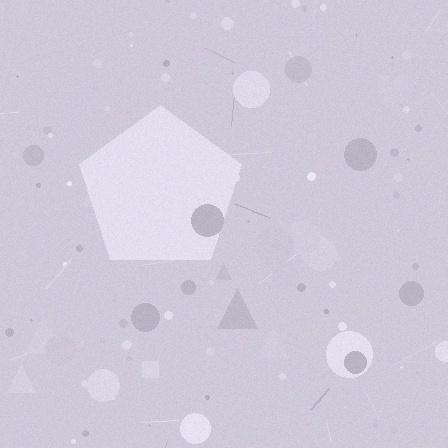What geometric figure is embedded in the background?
A pentagon is embedded in the background.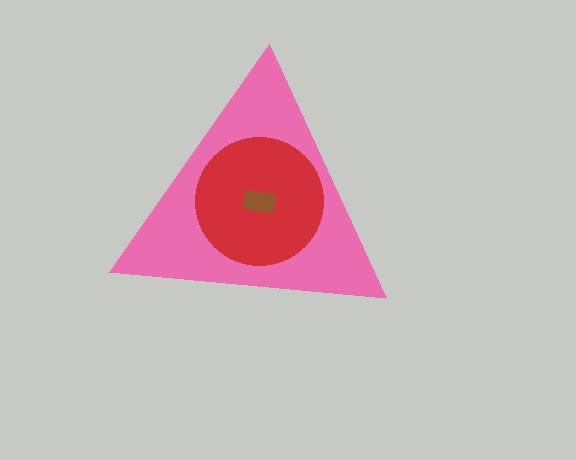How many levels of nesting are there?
3.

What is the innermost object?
The brown rectangle.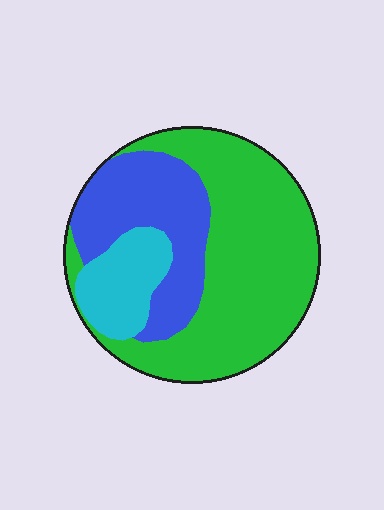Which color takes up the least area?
Cyan, at roughly 15%.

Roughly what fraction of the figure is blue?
Blue takes up about one quarter (1/4) of the figure.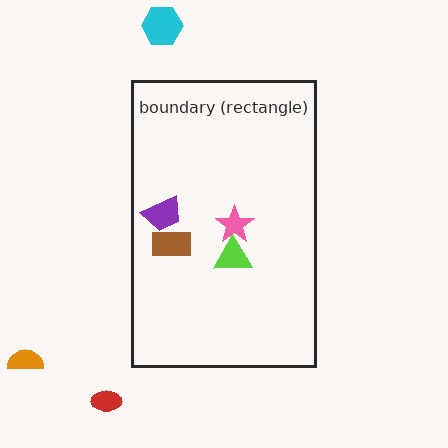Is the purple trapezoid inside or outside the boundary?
Inside.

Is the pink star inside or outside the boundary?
Inside.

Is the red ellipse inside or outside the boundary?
Outside.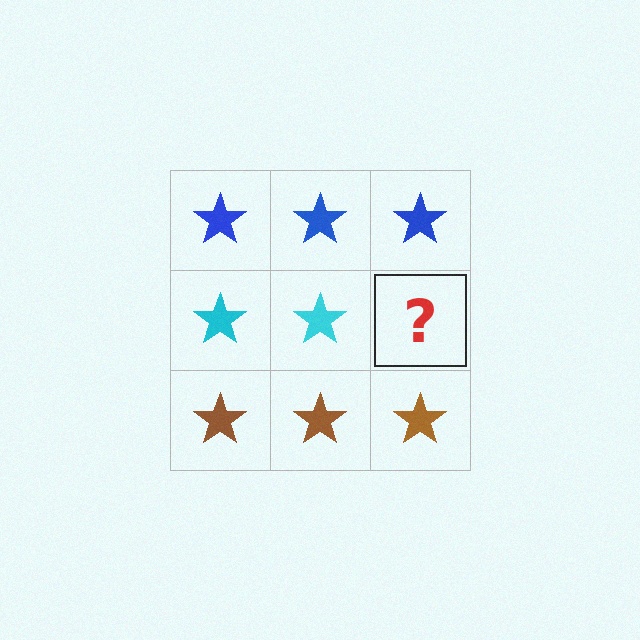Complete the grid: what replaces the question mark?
The question mark should be replaced with a cyan star.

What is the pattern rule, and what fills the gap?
The rule is that each row has a consistent color. The gap should be filled with a cyan star.